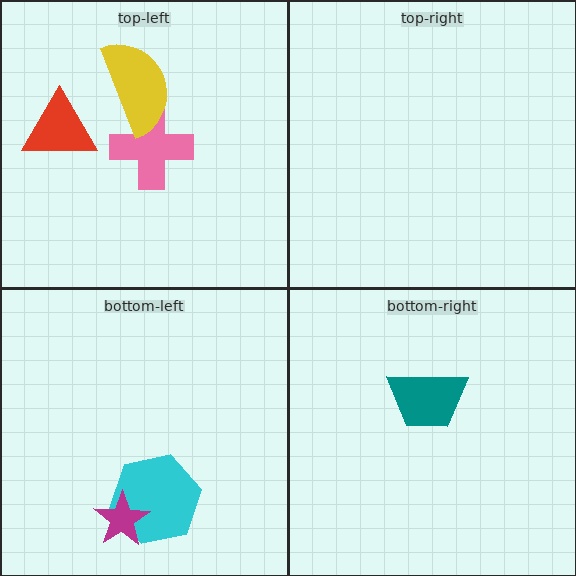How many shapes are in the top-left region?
3.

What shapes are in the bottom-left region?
The cyan hexagon, the magenta star.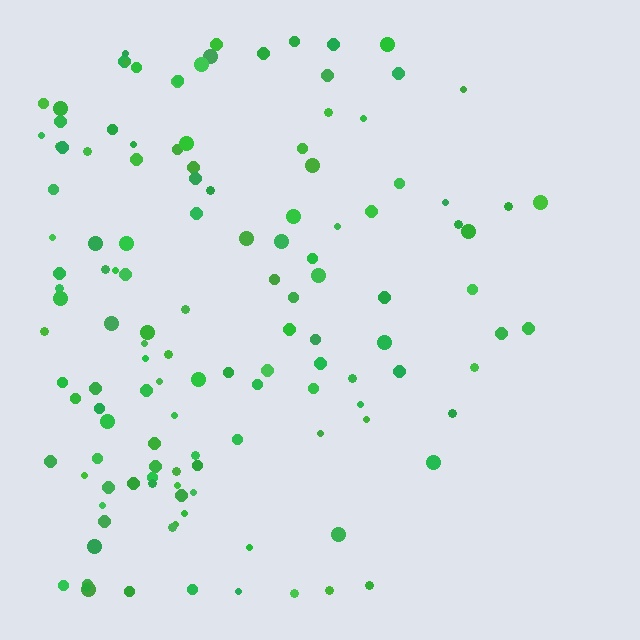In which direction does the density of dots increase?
From right to left, with the left side densest.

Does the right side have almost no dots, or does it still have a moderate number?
Still a moderate number, just noticeably fewer than the left.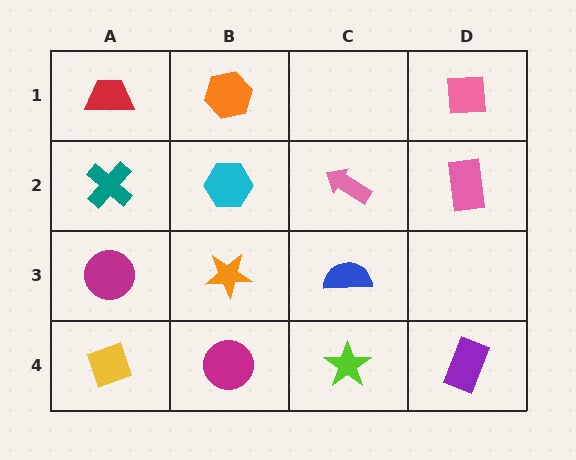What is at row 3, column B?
An orange star.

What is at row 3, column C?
A blue semicircle.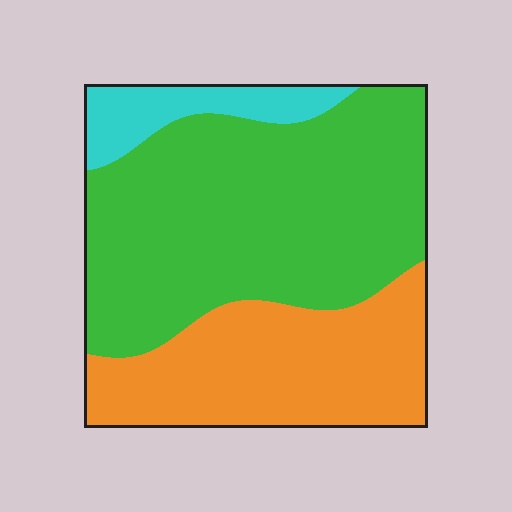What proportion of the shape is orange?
Orange covers roughly 35% of the shape.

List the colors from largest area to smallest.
From largest to smallest: green, orange, cyan.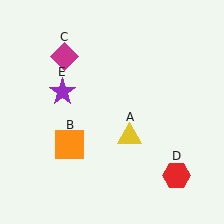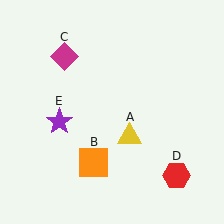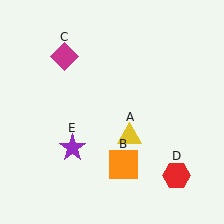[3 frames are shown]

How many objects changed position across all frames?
2 objects changed position: orange square (object B), purple star (object E).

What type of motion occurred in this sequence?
The orange square (object B), purple star (object E) rotated counterclockwise around the center of the scene.